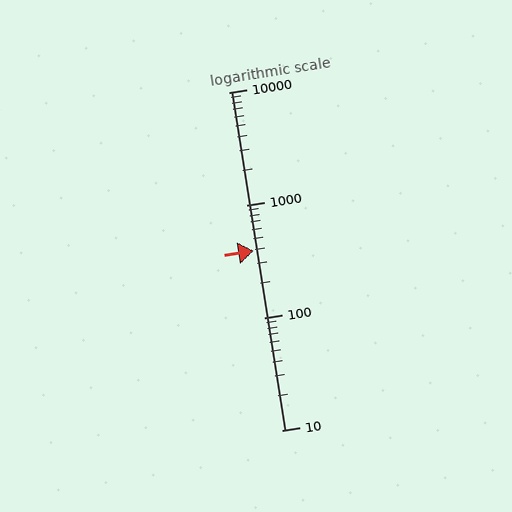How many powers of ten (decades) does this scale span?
The scale spans 3 decades, from 10 to 10000.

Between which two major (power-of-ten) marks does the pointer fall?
The pointer is between 100 and 1000.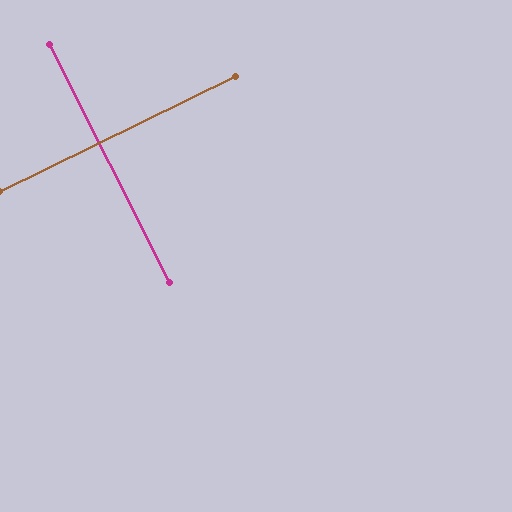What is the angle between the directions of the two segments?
Approximately 89 degrees.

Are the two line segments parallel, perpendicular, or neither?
Perpendicular — they meet at approximately 89°.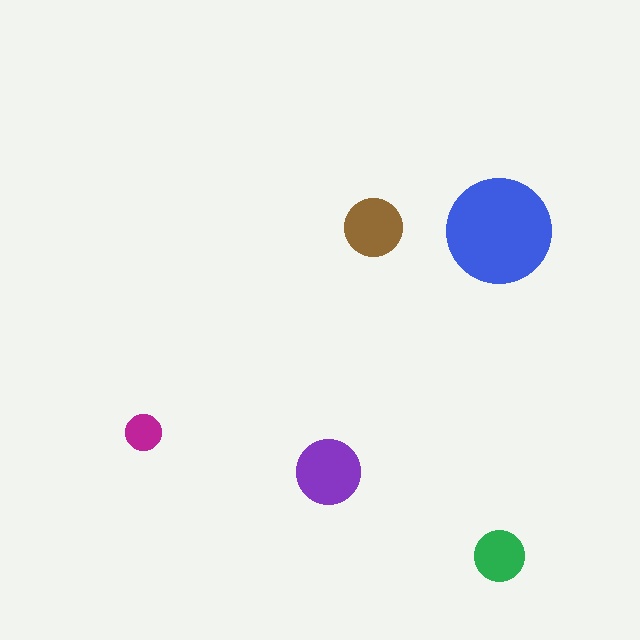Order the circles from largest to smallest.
the blue one, the purple one, the brown one, the green one, the magenta one.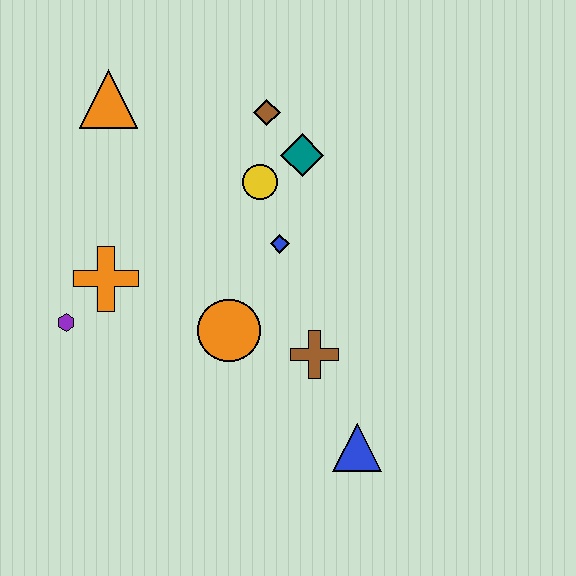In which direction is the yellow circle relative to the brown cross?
The yellow circle is above the brown cross.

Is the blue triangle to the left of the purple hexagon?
No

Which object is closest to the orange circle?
The brown cross is closest to the orange circle.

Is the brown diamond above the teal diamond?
Yes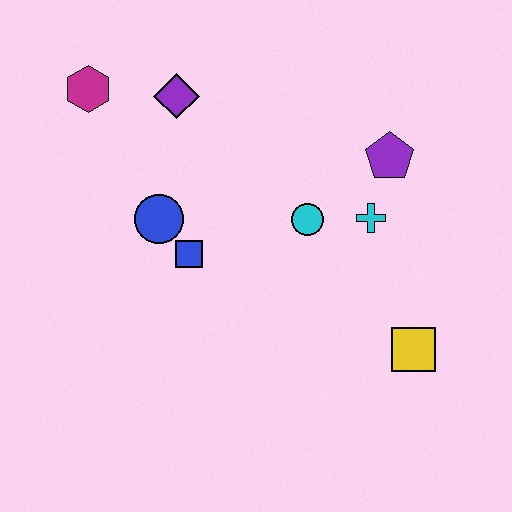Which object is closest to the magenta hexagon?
The purple diamond is closest to the magenta hexagon.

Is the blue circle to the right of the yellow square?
No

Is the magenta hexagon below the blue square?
No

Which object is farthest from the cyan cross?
The magenta hexagon is farthest from the cyan cross.